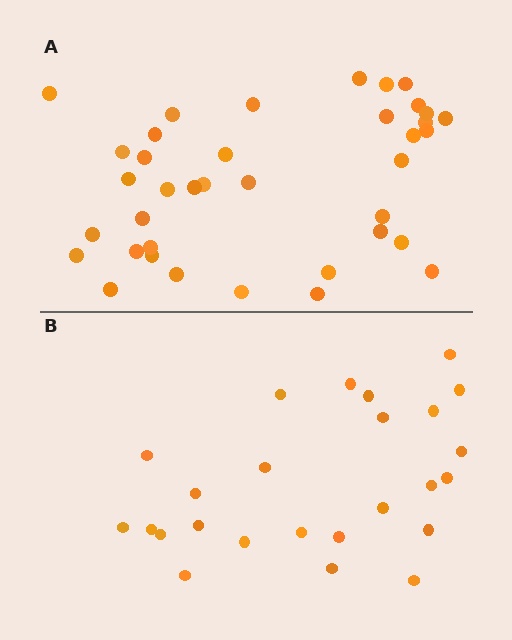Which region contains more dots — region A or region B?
Region A (the top region) has more dots.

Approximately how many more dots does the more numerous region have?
Region A has approximately 15 more dots than region B.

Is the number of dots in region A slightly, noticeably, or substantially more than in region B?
Region A has substantially more. The ratio is roughly 1.5 to 1.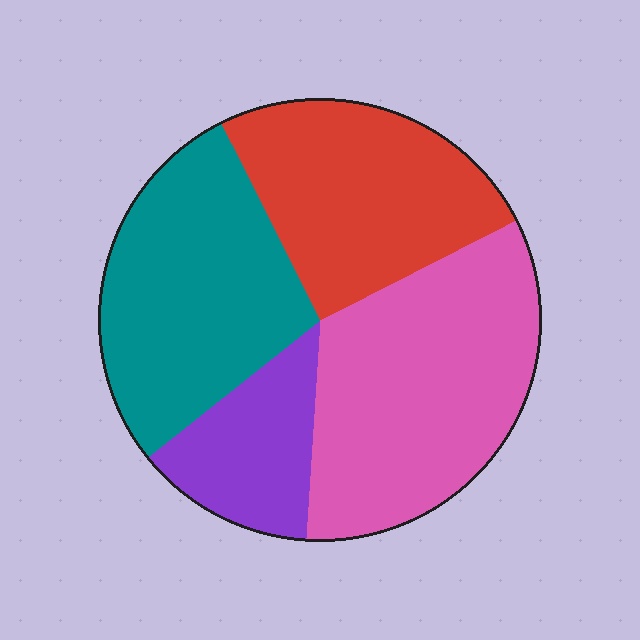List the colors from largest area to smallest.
From largest to smallest: pink, teal, red, purple.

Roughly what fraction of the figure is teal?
Teal covers 28% of the figure.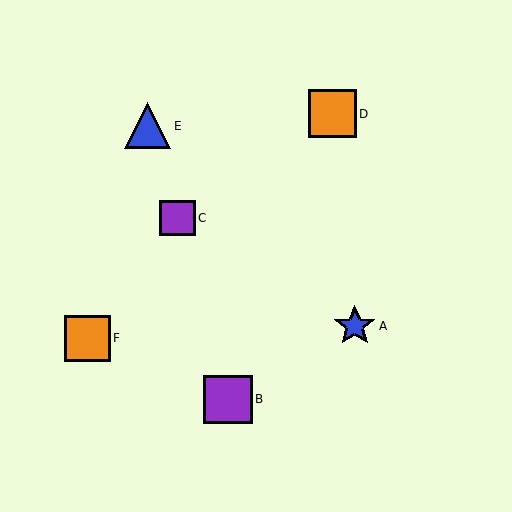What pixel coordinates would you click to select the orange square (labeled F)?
Click at (87, 338) to select the orange square F.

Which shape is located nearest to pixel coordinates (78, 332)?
The orange square (labeled F) at (87, 338) is nearest to that location.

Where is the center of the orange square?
The center of the orange square is at (332, 114).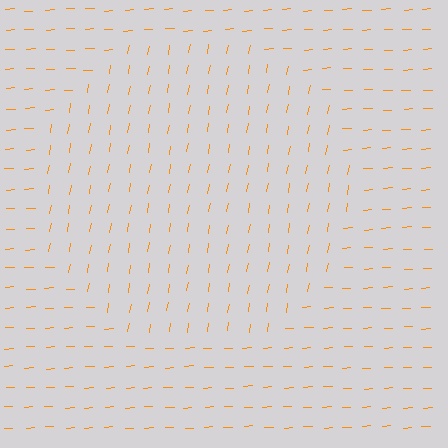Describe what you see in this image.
The image is filled with small orange line segments. A circle region in the image has lines oriented differently from the surrounding lines, creating a visible texture boundary.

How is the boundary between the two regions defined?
The boundary is defined purely by a change in line orientation (approximately 76 degrees difference). All lines are the same color and thickness.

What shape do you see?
I see a circle.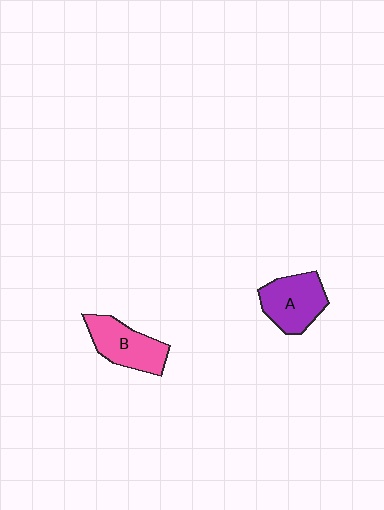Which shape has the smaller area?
Shape B (pink).